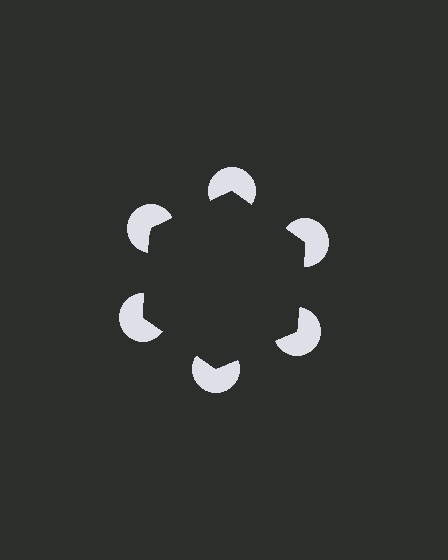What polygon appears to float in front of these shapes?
An illusory hexagon — its edges are inferred from the aligned wedge cuts in the pac-man discs, not physically drawn.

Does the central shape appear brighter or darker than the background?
It typically appears slightly darker than the background, even though no actual brightness change is drawn.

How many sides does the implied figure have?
6 sides.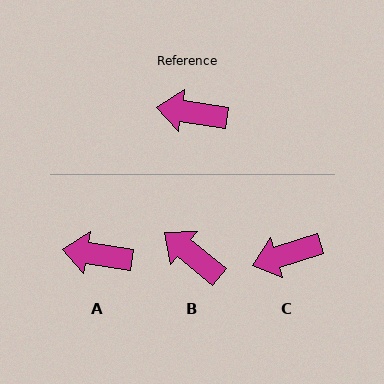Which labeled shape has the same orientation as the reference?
A.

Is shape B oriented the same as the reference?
No, it is off by about 30 degrees.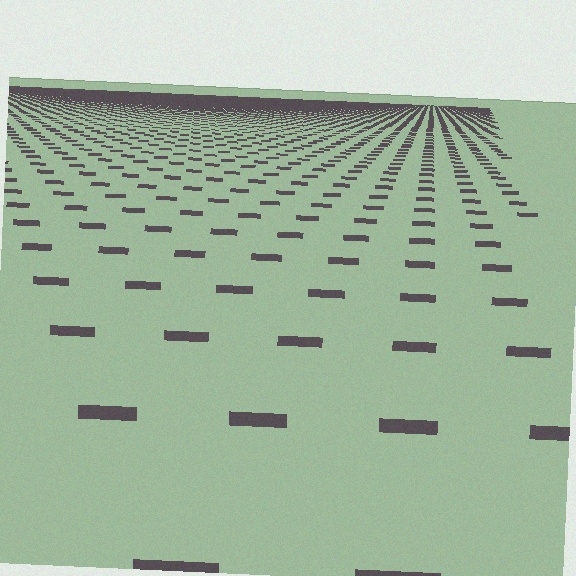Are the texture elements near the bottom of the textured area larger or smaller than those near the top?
Larger. Near the bottom, elements are closer to the viewer and appear at a bigger on-screen size.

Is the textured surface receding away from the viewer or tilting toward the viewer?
The surface is receding away from the viewer. Texture elements get smaller and denser toward the top.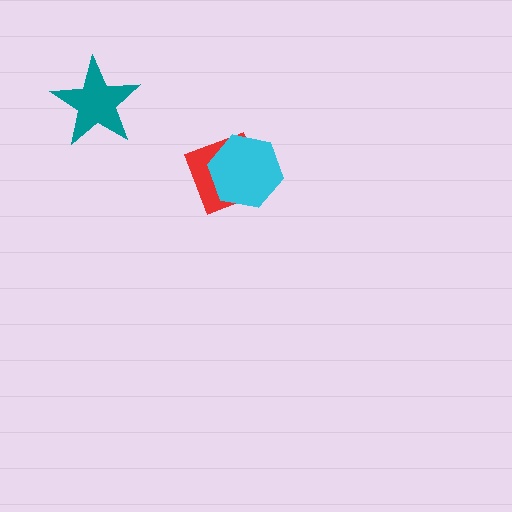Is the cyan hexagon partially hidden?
No, no other shape covers it.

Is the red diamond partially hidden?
Yes, it is partially covered by another shape.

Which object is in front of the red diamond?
The cyan hexagon is in front of the red diamond.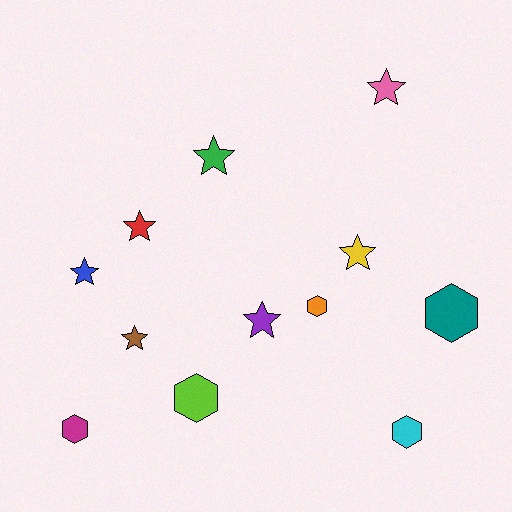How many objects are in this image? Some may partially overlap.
There are 12 objects.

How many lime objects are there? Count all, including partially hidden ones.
There is 1 lime object.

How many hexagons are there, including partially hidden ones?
There are 5 hexagons.